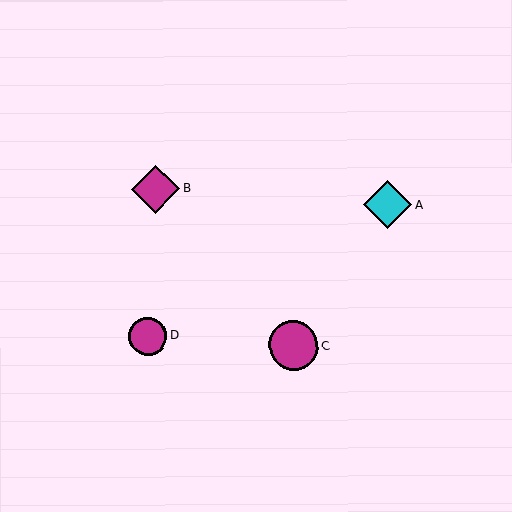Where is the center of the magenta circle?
The center of the magenta circle is at (148, 336).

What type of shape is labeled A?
Shape A is a cyan diamond.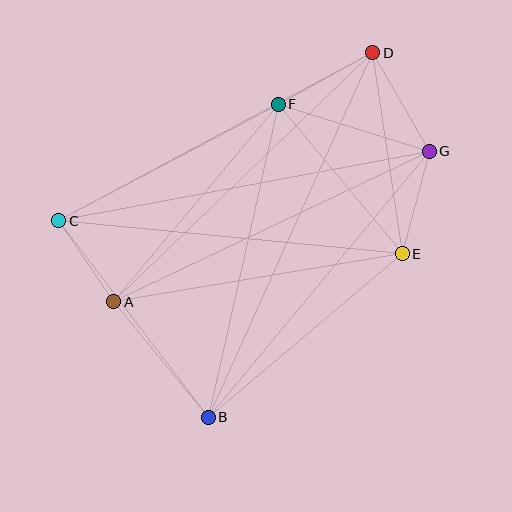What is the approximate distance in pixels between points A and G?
The distance between A and G is approximately 349 pixels.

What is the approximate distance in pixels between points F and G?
The distance between F and G is approximately 158 pixels.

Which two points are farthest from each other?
Points B and D are farthest from each other.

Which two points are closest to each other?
Points A and C are closest to each other.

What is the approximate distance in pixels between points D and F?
The distance between D and F is approximately 108 pixels.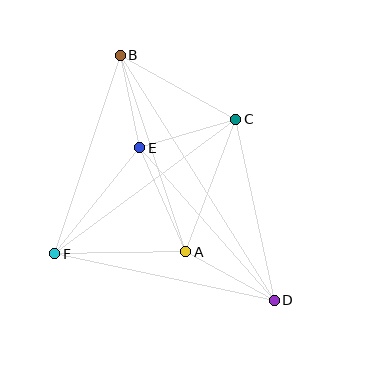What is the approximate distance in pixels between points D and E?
The distance between D and E is approximately 203 pixels.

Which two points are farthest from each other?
Points B and D are farthest from each other.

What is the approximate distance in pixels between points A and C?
The distance between A and C is approximately 142 pixels.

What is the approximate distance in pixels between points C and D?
The distance between C and D is approximately 185 pixels.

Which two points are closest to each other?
Points B and E are closest to each other.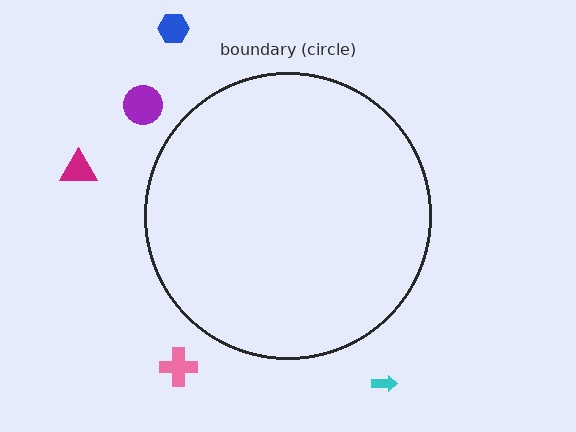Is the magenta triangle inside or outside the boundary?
Outside.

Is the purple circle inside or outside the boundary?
Outside.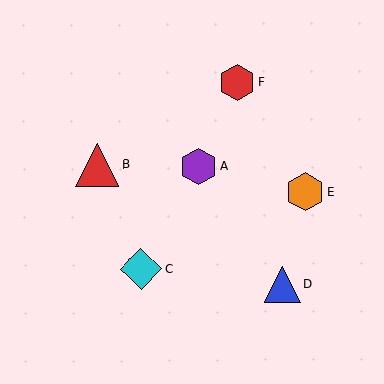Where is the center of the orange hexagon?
The center of the orange hexagon is at (305, 192).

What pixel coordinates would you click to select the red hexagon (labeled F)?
Click at (237, 83) to select the red hexagon F.